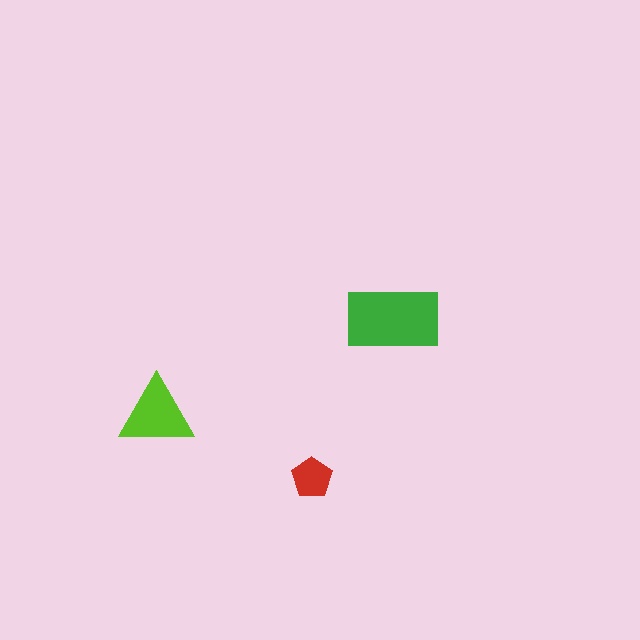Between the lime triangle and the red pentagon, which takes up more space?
The lime triangle.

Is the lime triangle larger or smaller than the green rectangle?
Smaller.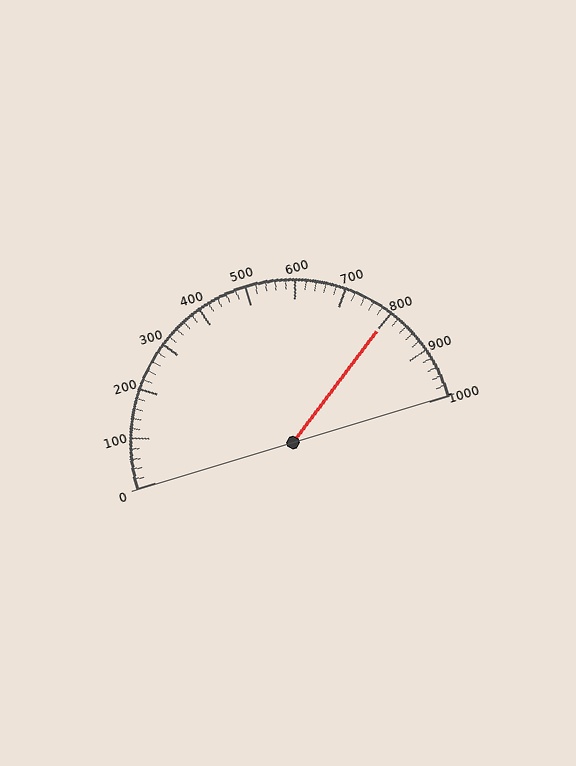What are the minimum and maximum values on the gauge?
The gauge ranges from 0 to 1000.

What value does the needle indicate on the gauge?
The needle indicates approximately 800.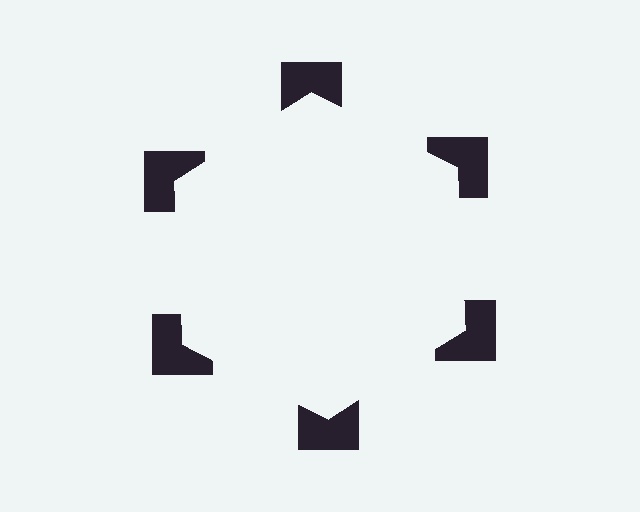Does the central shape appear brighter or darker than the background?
It typically appears slightly brighter than the background, even though no actual brightness change is drawn.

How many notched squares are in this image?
There are 6 — one at each vertex of the illusory hexagon.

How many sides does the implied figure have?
6 sides.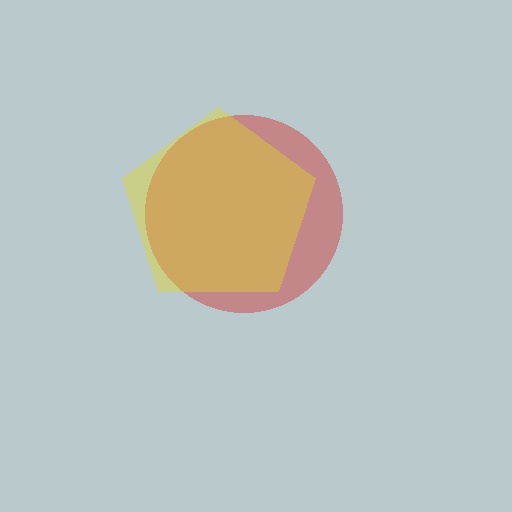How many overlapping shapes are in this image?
There are 2 overlapping shapes in the image.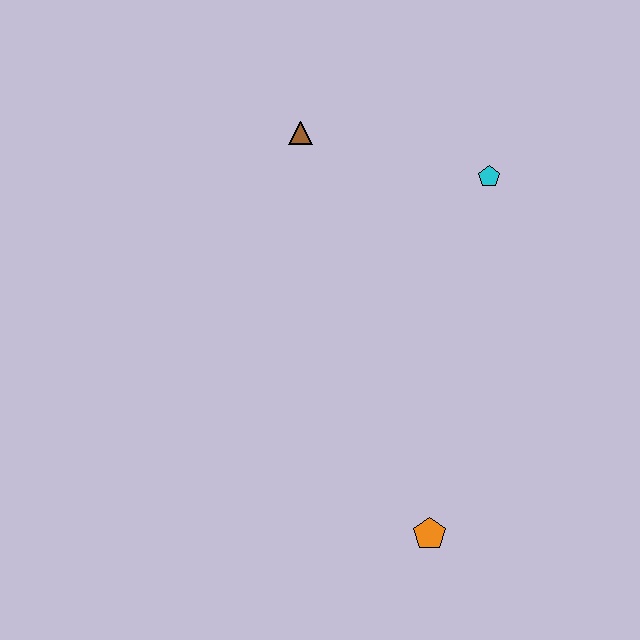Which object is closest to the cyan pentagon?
The brown triangle is closest to the cyan pentagon.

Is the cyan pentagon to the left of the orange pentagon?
No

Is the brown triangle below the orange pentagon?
No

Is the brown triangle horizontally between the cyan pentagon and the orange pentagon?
No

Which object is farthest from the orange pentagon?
The brown triangle is farthest from the orange pentagon.